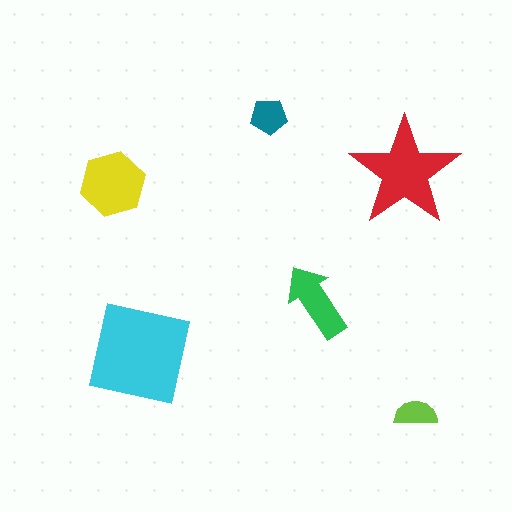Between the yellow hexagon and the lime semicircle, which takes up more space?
The yellow hexagon.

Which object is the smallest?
The lime semicircle.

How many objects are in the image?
There are 6 objects in the image.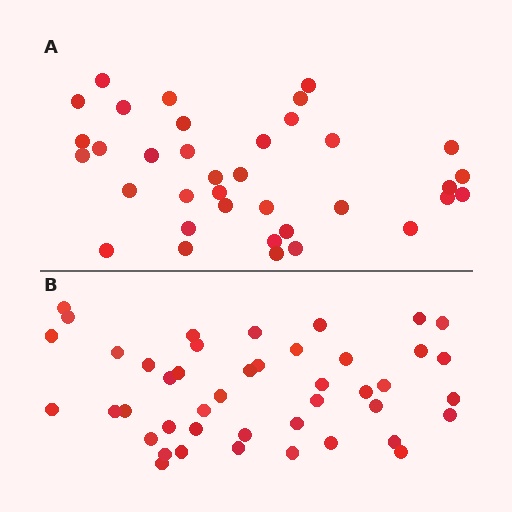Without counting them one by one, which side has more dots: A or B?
Region B (the bottom region) has more dots.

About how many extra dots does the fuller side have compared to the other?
Region B has roughly 8 or so more dots than region A.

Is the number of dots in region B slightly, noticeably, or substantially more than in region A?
Region B has only slightly more — the two regions are fairly close. The ratio is roughly 1.2 to 1.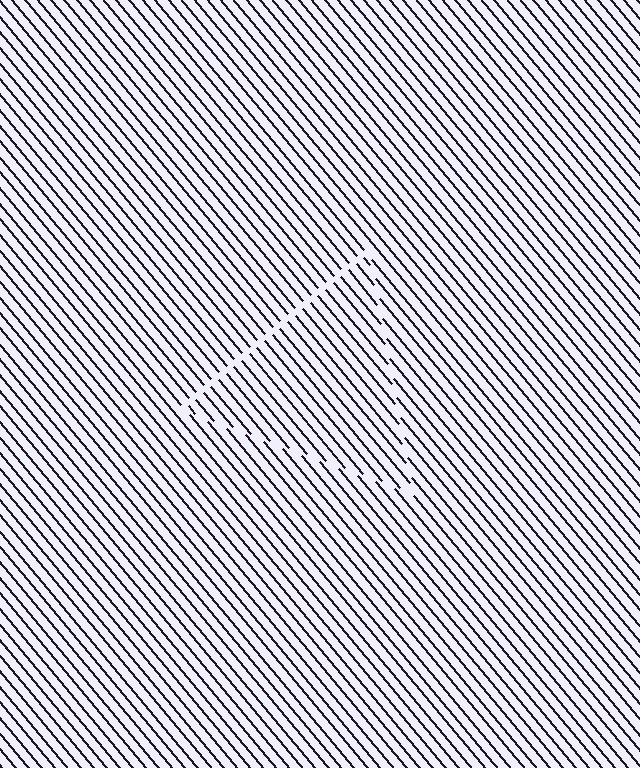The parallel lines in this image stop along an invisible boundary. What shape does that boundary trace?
An illusory triangle. The interior of the shape contains the same grating, shifted by half a period — the contour is defined by the phase discontinuity where line-ends from the inner and outer gratings abut.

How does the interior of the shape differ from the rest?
The interior of the shape contains the same grating, shifted by half a period — the contour is defined by the phase discontinuity where line-ends from the inner and outer gratings abut.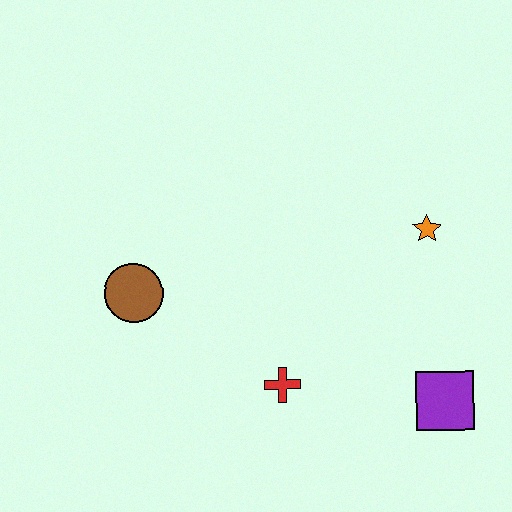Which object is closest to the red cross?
The purple square is closest to the red cross.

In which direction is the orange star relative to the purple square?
The orange star is above the purple square.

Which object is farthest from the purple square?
The brown circle is farthest from the purple square.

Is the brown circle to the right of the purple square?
No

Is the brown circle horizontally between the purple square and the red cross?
No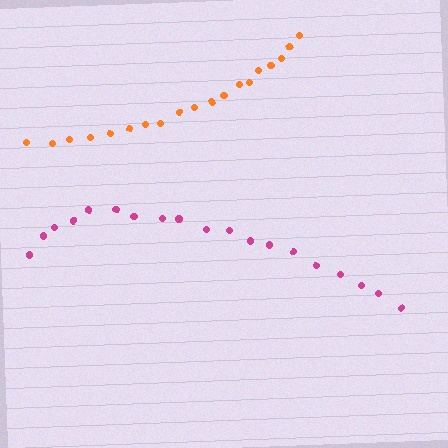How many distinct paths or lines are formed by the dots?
There are 2 distinct paths.